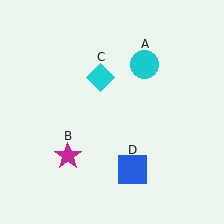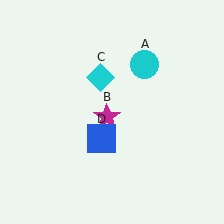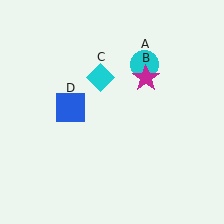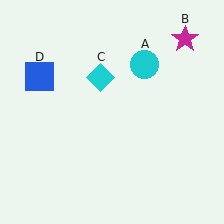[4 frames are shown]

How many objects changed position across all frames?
2 objects changed position: magenta star (object B), blue square (object D).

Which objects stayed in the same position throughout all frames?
Cyan circle (object A) and cyan diamond (object C) remained stationary.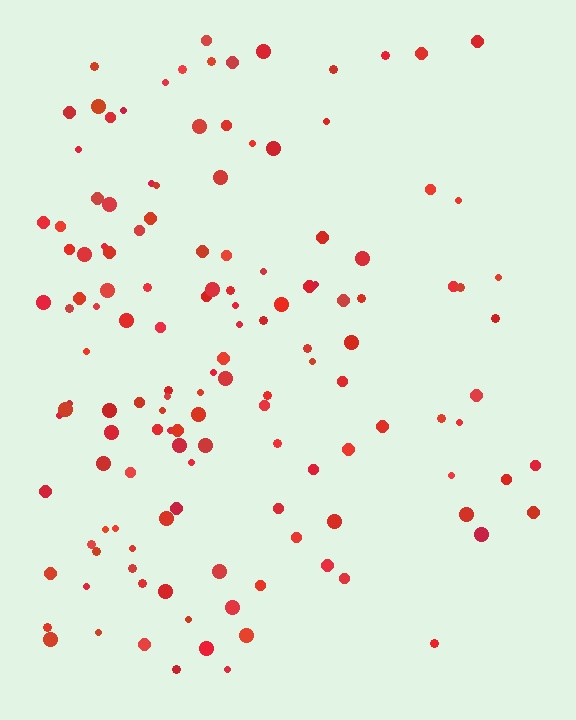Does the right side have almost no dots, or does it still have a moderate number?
Still a moderate number, just noticeably fewer than the left.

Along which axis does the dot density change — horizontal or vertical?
Horizontal.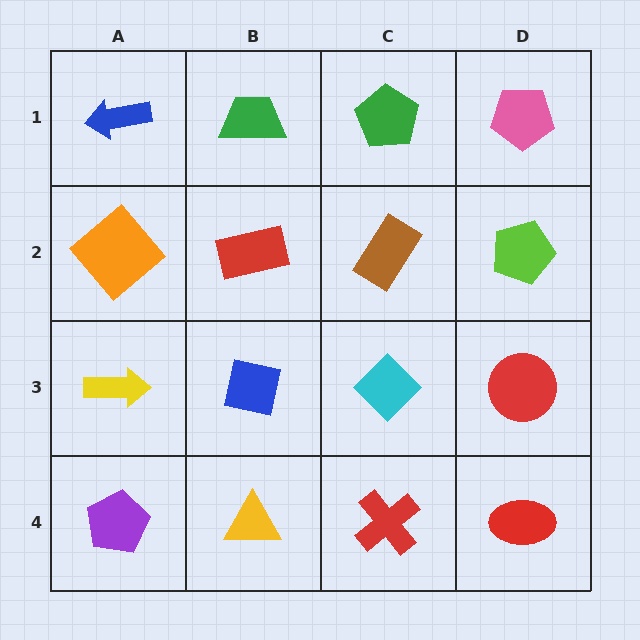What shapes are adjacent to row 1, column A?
An orange diamond (row 2, column A), a green trapezoid (row 1, column B).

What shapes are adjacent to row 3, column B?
A red rectangle (row 2, column B), a yellow triangle (row 4, column B), a yellow arrow (row 3, column A), a cyan diamond (row 3, column C).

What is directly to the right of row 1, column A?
A green trapezoid.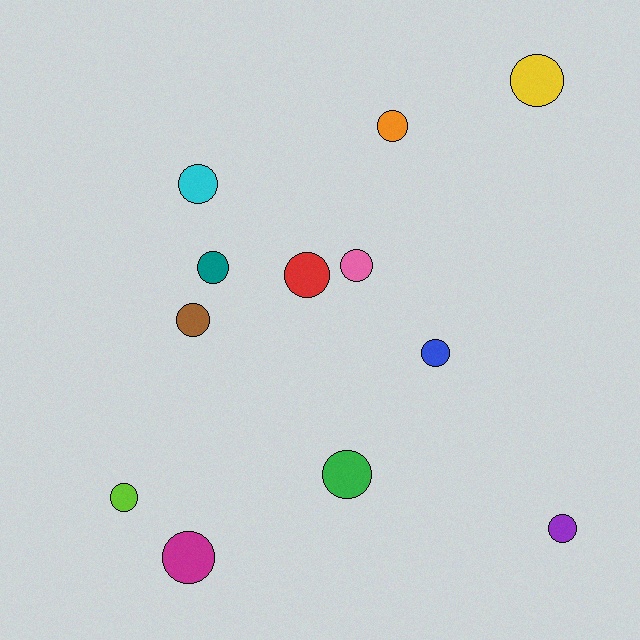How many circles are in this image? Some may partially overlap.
There are 12 circles.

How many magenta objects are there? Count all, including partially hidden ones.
There is 1 magenta object.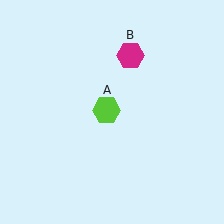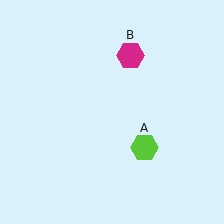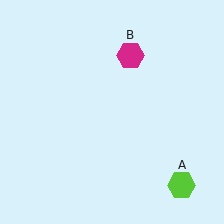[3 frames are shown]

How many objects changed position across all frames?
1 object changed position: lime hexagon (object A).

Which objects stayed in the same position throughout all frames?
Magenta hexagon (object B) remained stationary.